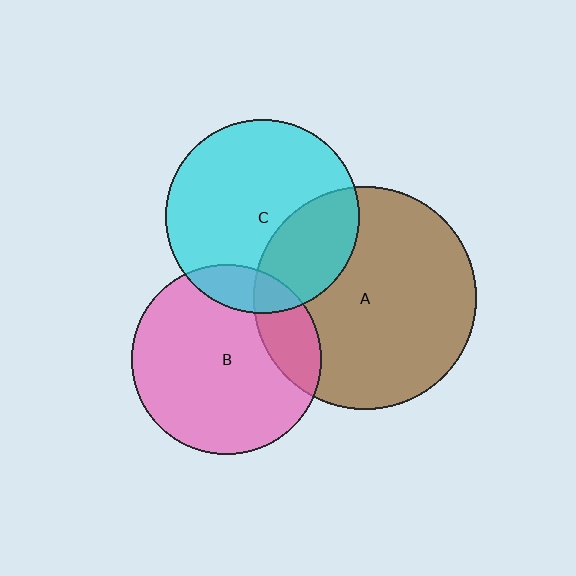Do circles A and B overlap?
Yes.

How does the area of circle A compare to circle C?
Approximately 1.3 times.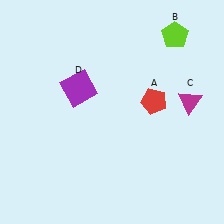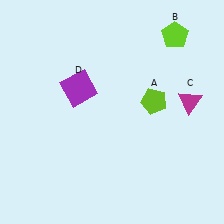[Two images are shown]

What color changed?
The pentagon (A) changed from red in Image 1 to lime in Image 2.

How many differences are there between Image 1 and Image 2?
There is 1 difference between the two images.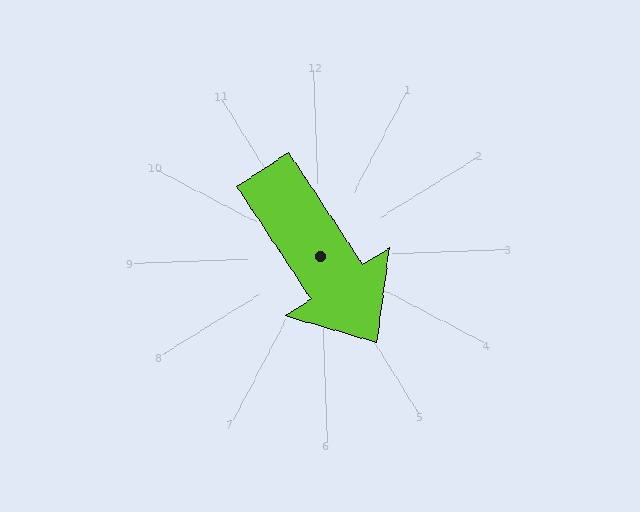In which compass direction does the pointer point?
Southeast.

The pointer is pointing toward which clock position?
Roughly 5 o'clock.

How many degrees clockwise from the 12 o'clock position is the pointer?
Approximately 149 degrees.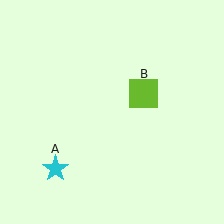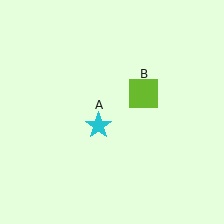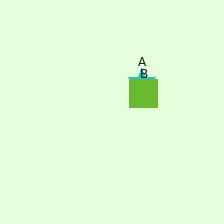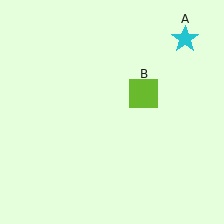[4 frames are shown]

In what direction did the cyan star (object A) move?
The cyan star (object A) moved up and to the right.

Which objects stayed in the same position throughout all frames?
Lime square (object B) remained stationary.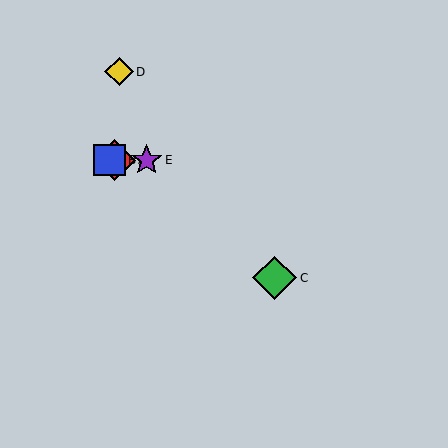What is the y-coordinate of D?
Object D is at y≈72.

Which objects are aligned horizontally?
Objects A, B, E are aligned horizontally.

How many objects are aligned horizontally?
3 objects (A, B, E) are aligned horizontally.